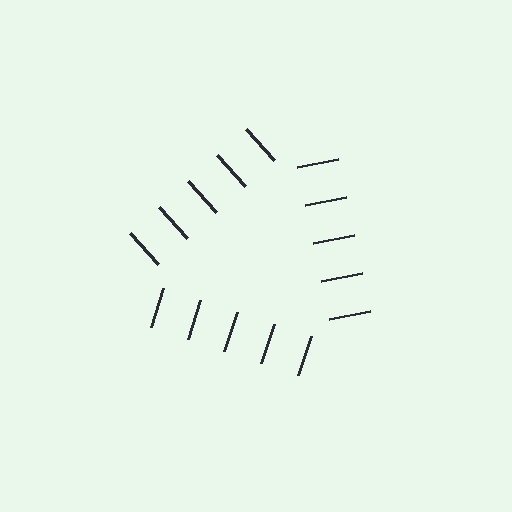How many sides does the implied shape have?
3 sides — the line-ends trace a triangle.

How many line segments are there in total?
15 — 5 along each of the 3 edges.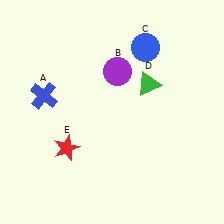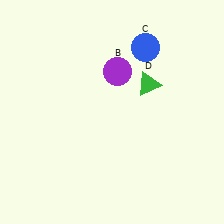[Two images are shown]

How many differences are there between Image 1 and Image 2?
There are 2 differences between the two images.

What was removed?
The blue cross (A), the red star (E) were removed in Image 2.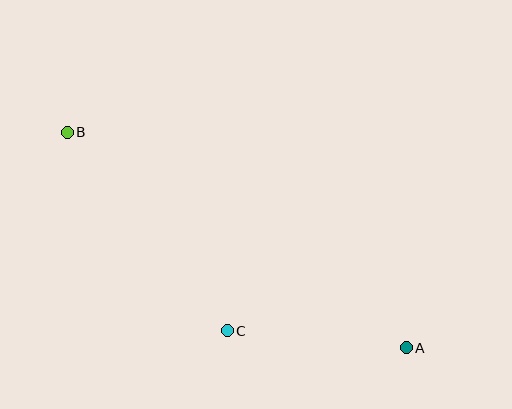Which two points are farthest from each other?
Points A and B are farthest from each other.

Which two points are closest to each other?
Points A and C are closest to each other.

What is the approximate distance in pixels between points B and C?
The distance between B and C is approximately 255 pixels.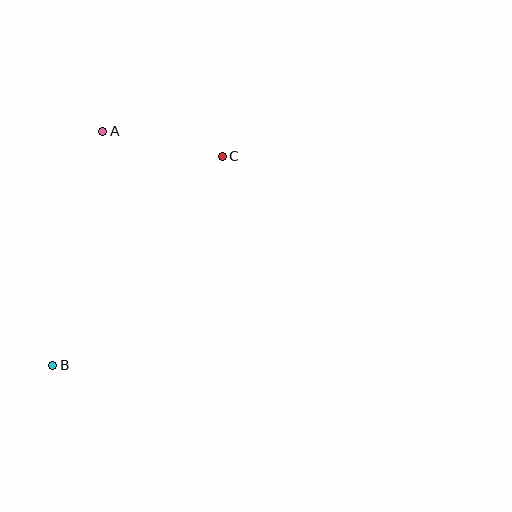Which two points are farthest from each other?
Points B and C are farthest from each other.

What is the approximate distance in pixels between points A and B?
The distance between A and B is approximately 239 pixels.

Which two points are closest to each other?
Points A and C are closest to each other.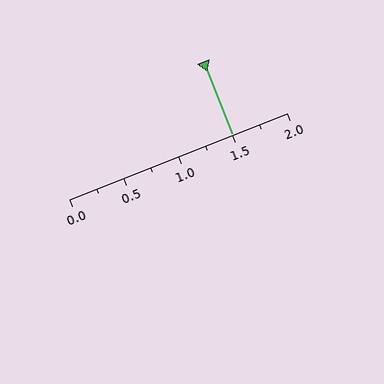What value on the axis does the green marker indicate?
The marker indicates approximately 1.5.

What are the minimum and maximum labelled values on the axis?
The axis runs from 0.0 to 2.0.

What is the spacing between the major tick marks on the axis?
The major ticks are spaced 0.5 apart.